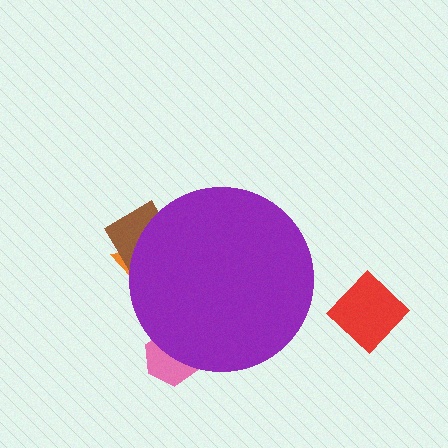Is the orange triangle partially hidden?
Yes, the orange triangle is partially hidden behind the purple circle.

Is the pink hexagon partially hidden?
Yes, the pink hexagon is partially hidden behind the purple circle.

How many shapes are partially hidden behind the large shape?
3 shapes are partially hidden.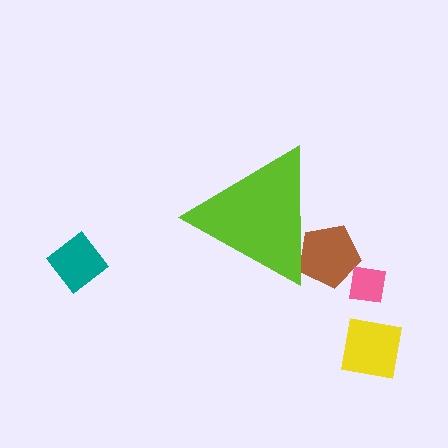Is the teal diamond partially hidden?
No, the teal diamond is fully visible.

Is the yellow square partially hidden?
No, the yellow square is fully visible.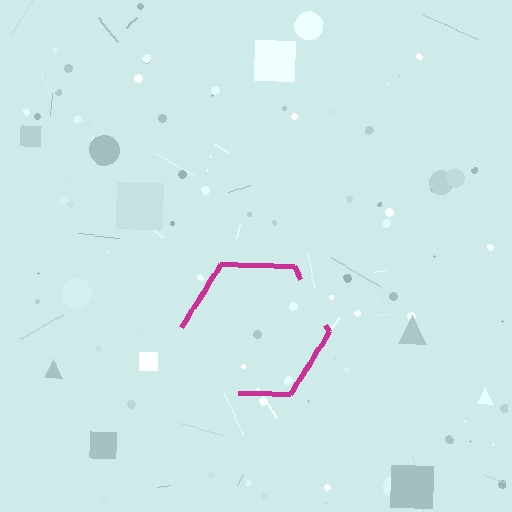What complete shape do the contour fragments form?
The contour fragments form a hexagon.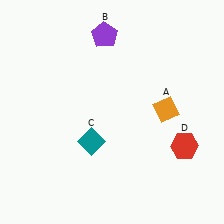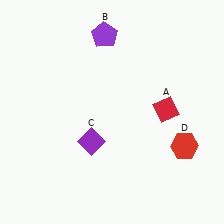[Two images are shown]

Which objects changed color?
A changed from orange to red. C changed from teal to purple.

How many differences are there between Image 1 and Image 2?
There are 2 differences between the two images.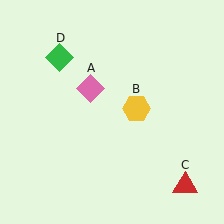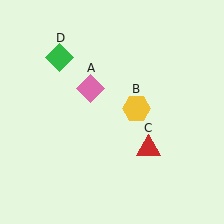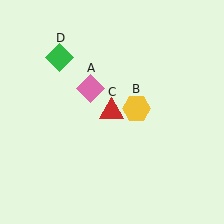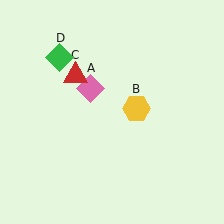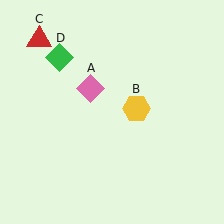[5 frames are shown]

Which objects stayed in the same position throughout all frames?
Pink diamond (object A) and yellow hexagon (object B) and green diamond (object D) remained stationary.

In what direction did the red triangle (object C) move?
The red triangle (object C) moved up and to the left.